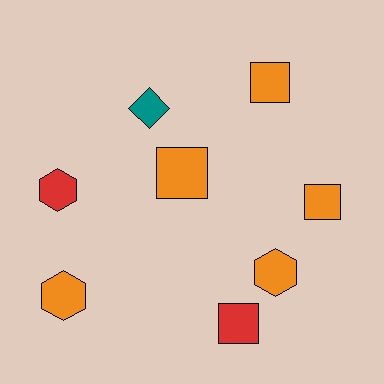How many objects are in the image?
There are 8 objects.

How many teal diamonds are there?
There is 1 teal diamond.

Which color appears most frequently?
Orange, with 5 objects.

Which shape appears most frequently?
Square, with 4 objects.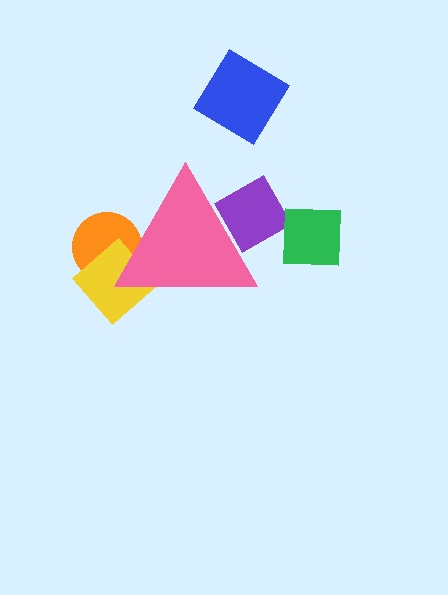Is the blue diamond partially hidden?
No, the blue diamond is fully visible.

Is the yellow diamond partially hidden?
Yes, the yellow diamond is partially hidden behind the pink triangle.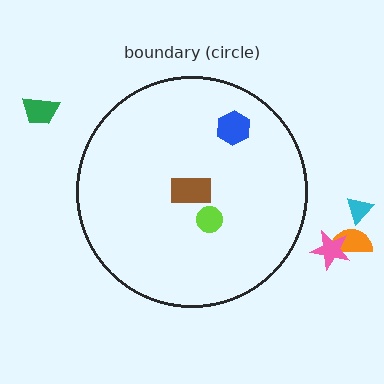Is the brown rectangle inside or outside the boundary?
Inside.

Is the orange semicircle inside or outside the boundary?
Outside.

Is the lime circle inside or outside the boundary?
Inside.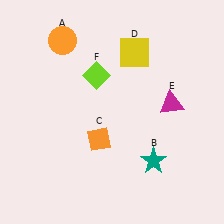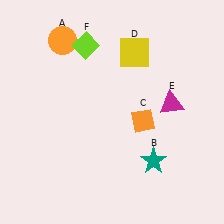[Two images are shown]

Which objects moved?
The objects that moved are: the orange diamond (C), the lime diamond (F).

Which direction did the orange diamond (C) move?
The orange diamond (C) moved right.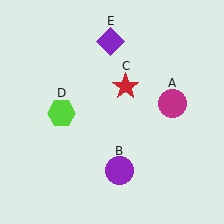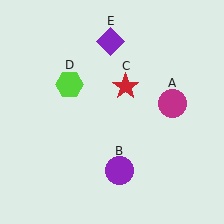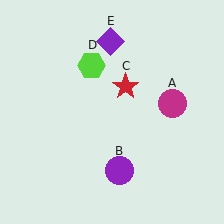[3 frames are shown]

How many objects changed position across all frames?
1 object changed position: lime hexagon (object D).